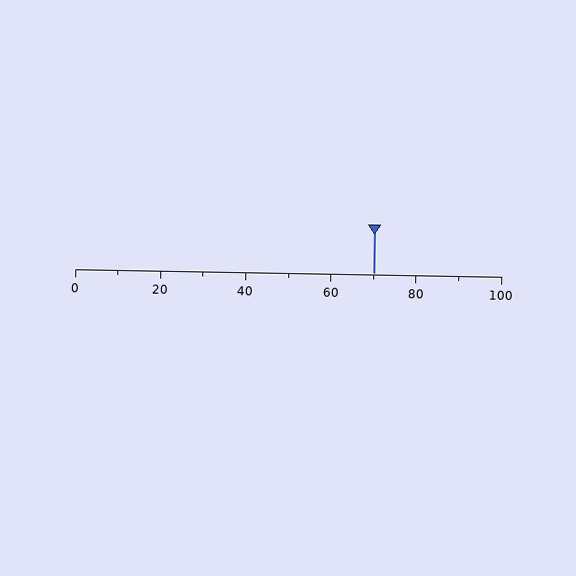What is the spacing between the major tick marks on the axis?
The major ticks are spaced 20 apart.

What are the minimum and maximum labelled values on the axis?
The axis runs from 0 to 100.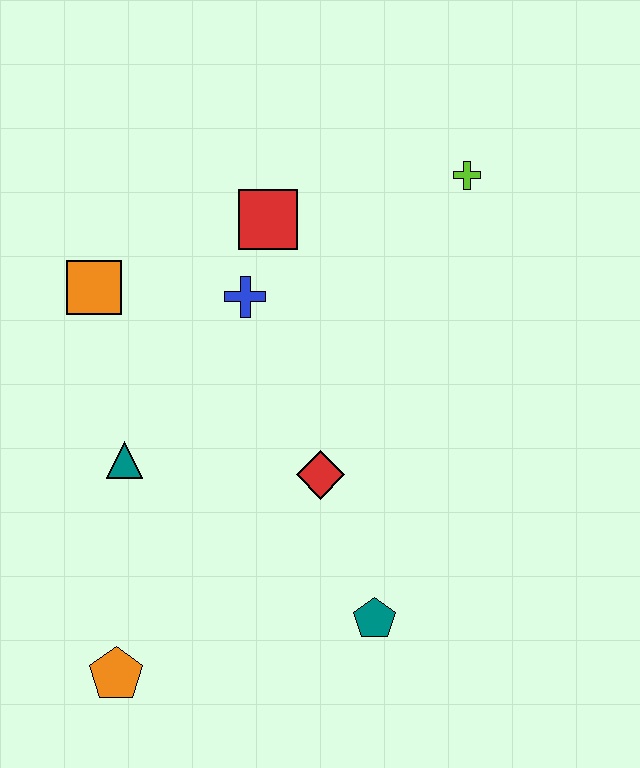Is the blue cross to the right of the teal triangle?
Yes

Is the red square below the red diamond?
No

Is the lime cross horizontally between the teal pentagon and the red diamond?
No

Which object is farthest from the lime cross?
The orange pentagon is farthest from the lime cross.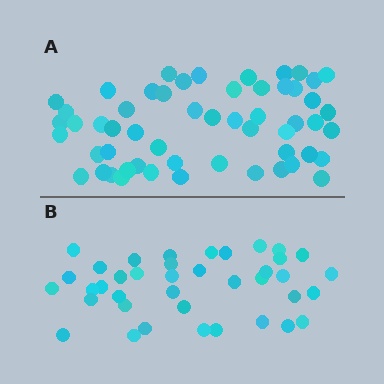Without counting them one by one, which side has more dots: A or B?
Region A (the top region) has more dots.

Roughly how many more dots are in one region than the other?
Region A has approximately 15 more dots than region B.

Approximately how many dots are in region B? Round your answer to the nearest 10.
About 40 dots. (The exact count is 39, which rounds to 40.)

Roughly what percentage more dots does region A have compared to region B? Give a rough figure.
About 40% more.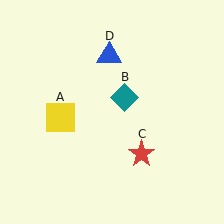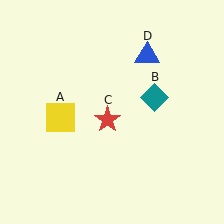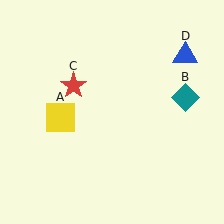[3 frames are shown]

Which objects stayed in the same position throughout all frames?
Yellow square (object A) remained stationary.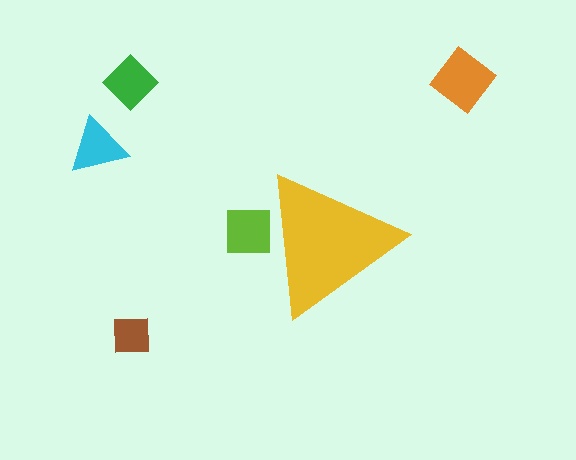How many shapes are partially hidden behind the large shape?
1 shape is partially hidden.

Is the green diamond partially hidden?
No, the green diamond is fully visible.